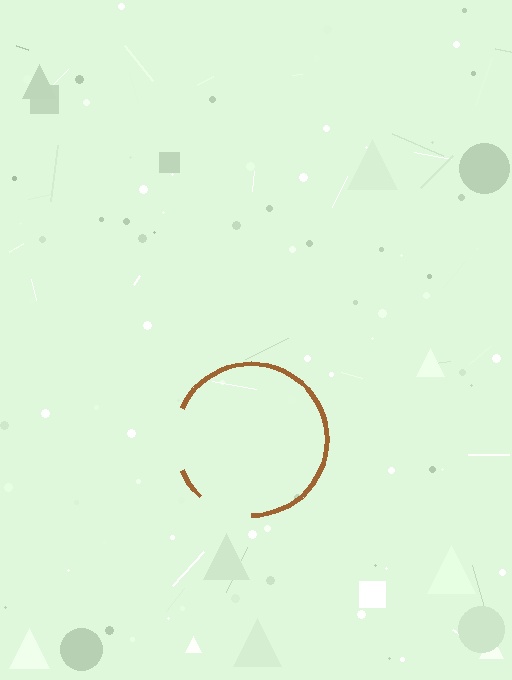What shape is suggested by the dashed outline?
The dashed outline suggests a circle.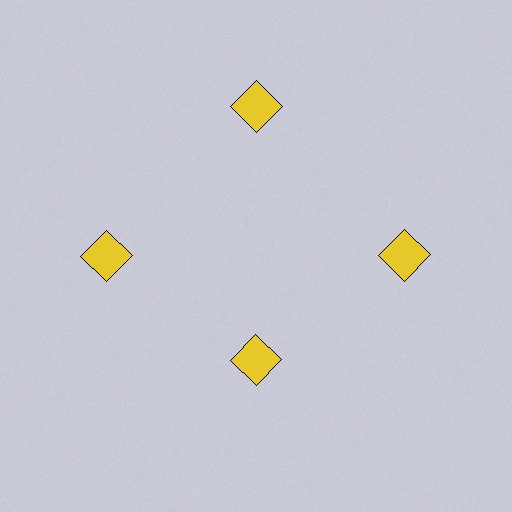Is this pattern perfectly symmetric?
No. The 4 yellow squares are arranged in a ring, but one element near the 6 o'clock position is pulled inward toward the center, breaking the 4-fold rotational symmetry.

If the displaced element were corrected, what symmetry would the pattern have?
It would have 4-fold rotational symmetry — the pattern would map onto itself every 90 degrees.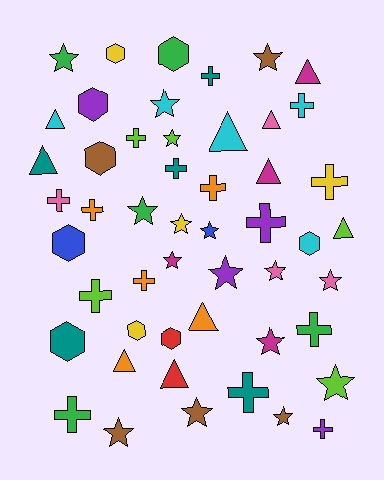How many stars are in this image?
There are 16 stars.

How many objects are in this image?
There are 50 objects.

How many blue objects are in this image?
There are 2 blue objects.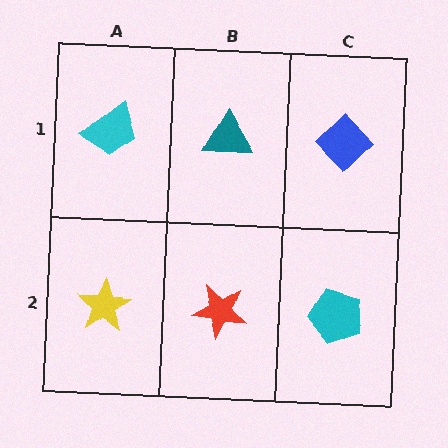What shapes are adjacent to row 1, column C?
A cyan pentagon (row 2, column C), a teal triangle (row 1, column B).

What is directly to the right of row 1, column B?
A blue diamond.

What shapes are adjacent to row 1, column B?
A red star (row 2, column B), a cyan trapezoid (row 1, column A), a blue diamond (row 1, column C).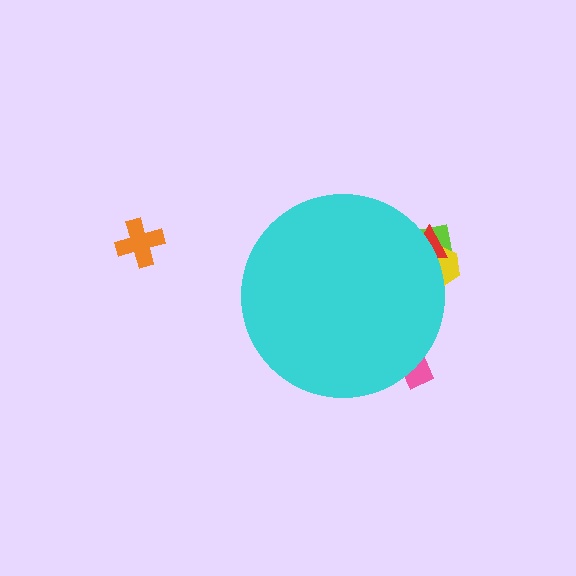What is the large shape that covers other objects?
A cyan circle.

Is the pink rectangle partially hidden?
Yes, the pink rectangle is partially hidden behind the cyan circle.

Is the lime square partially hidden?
Yes, the lime square is partially hidden behind the cyan circle.